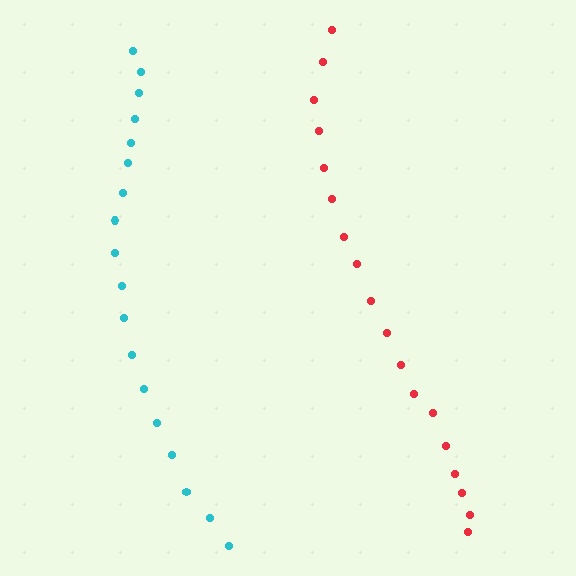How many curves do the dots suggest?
There are 2 distinct paths.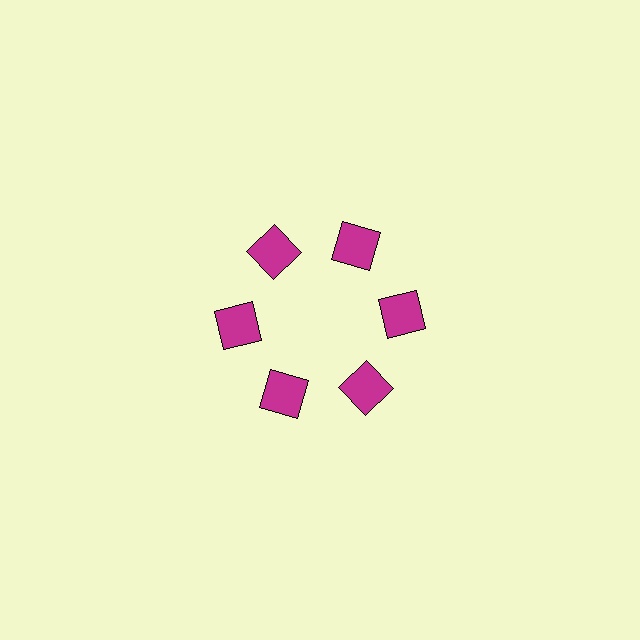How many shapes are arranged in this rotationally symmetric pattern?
There are 6 shapes, arranged in 6 groups of 1.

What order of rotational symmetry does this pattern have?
This pattern has 6-fold rotational symmetry.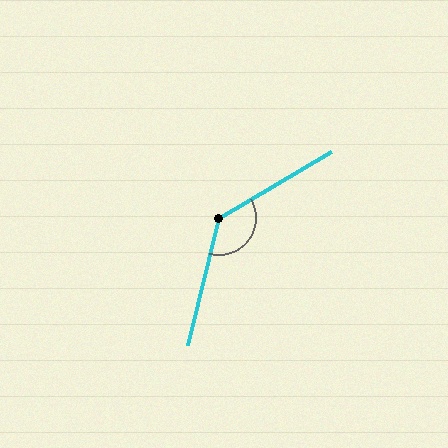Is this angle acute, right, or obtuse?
It is obtuse.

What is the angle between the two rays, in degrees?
Approximately 135 degrees.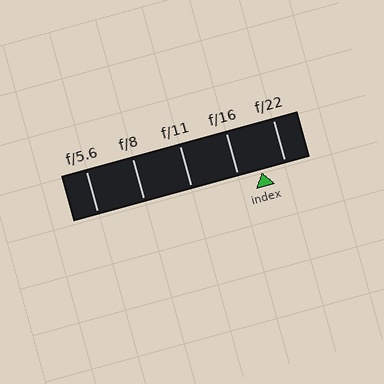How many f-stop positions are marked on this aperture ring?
There are 5 f-stop positions marked.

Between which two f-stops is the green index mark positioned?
The index mark is between f/16 and f/22.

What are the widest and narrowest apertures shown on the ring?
The widest aperture shown is f/5.6 and the narrowest is f/22.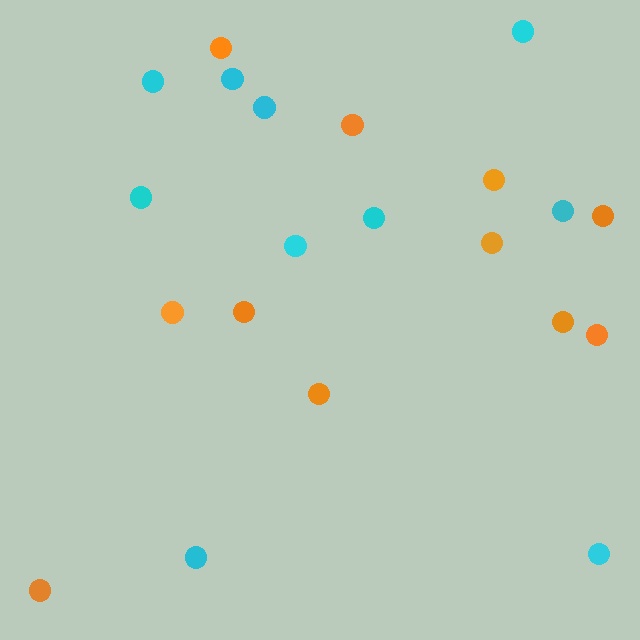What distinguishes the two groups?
There are 2 groups: one group of cyan circles (10) and one group of orange circles (11).